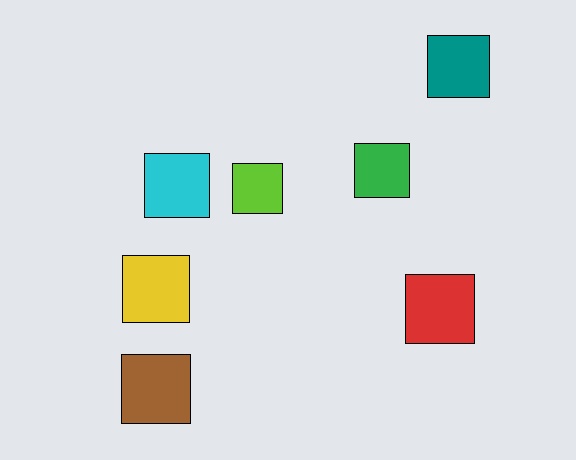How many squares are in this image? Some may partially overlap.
There are 7 squares.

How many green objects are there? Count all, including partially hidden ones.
There is 1 green object.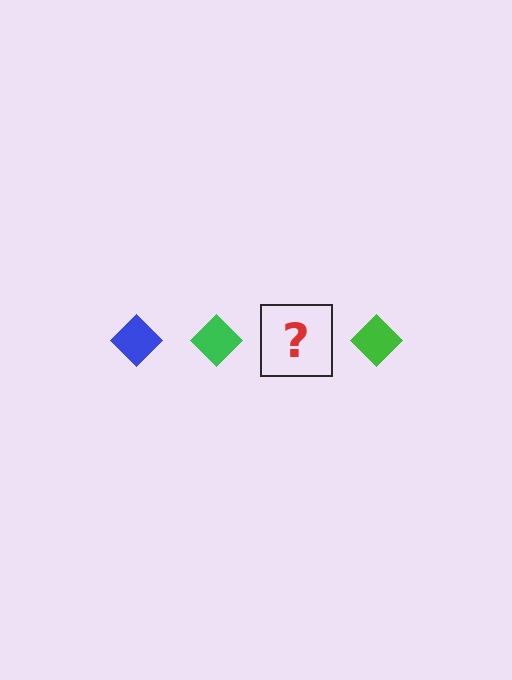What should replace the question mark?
The question mark should be replaced with a blue diamond.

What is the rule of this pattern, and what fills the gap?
The rule is that the pattern cycles through blue, green diamonds. The gap should be filled with a blue diamond.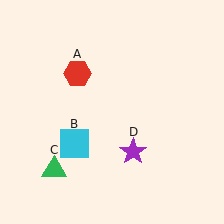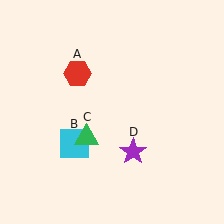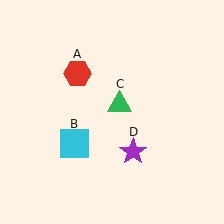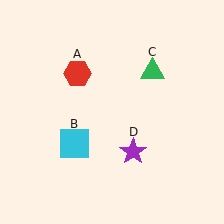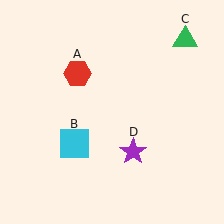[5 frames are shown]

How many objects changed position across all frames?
1 object changed position: green triangle (object C).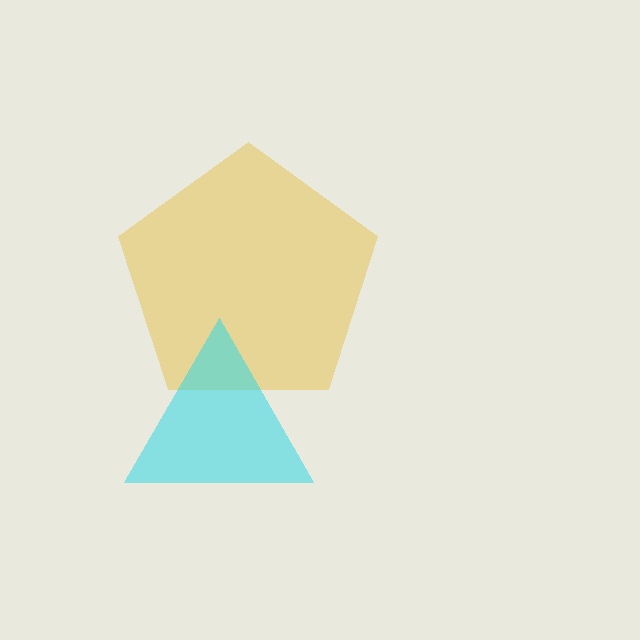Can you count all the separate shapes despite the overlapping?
Yes, there are 2 separate shapes.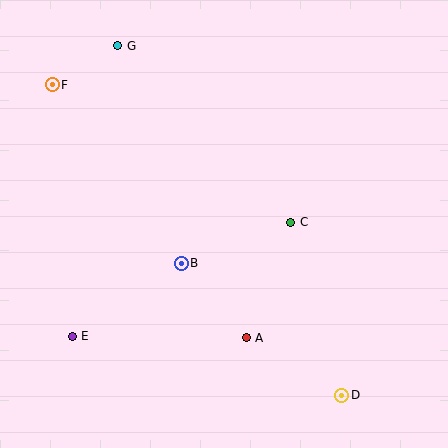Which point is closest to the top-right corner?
Point C is closest to the top-right corner.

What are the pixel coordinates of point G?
Point G is at (118, 46).